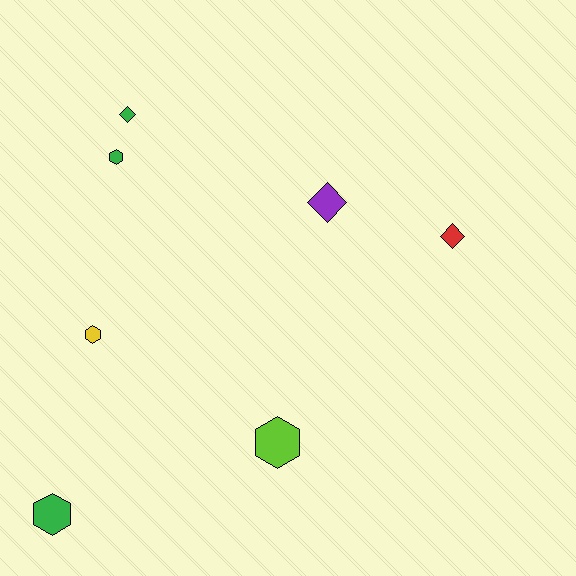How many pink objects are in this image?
There are no pink objects.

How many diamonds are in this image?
There are 3 diamonds.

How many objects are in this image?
There are 7 objects.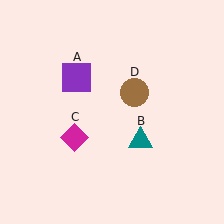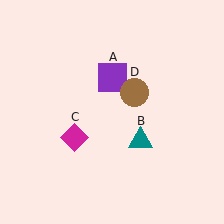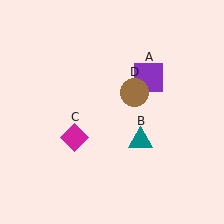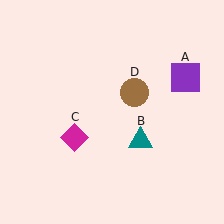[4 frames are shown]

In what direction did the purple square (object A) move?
The purple square (object A) moved right.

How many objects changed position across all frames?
1 object changed position: purple square (object A).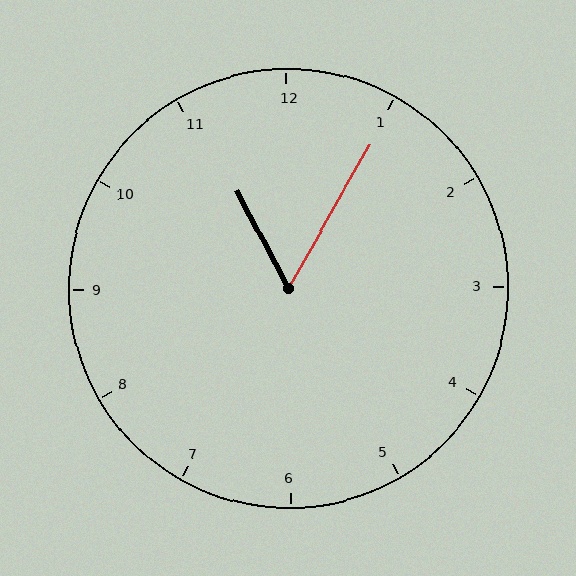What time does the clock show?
11:05.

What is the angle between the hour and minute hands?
Approximately 58 degrees.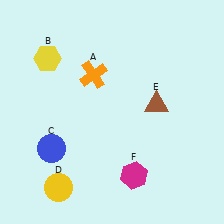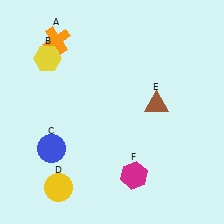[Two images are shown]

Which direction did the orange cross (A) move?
The orange cross (A) moved left.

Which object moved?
The orange cross (A) moved left.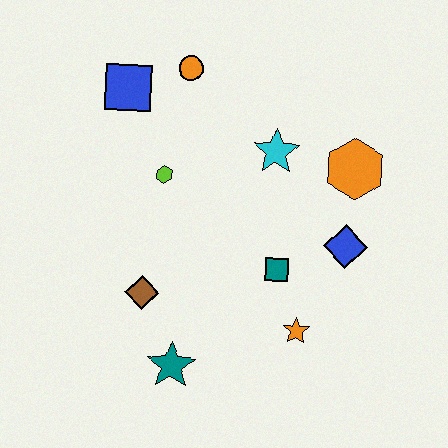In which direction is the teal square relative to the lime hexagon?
The teal square is to the right of the lime hexagon.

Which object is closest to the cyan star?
The orange hexagon is closest to the cyan star.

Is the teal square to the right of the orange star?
No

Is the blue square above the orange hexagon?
Yes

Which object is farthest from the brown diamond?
The orange hexagon is farthest from the brown diamond.